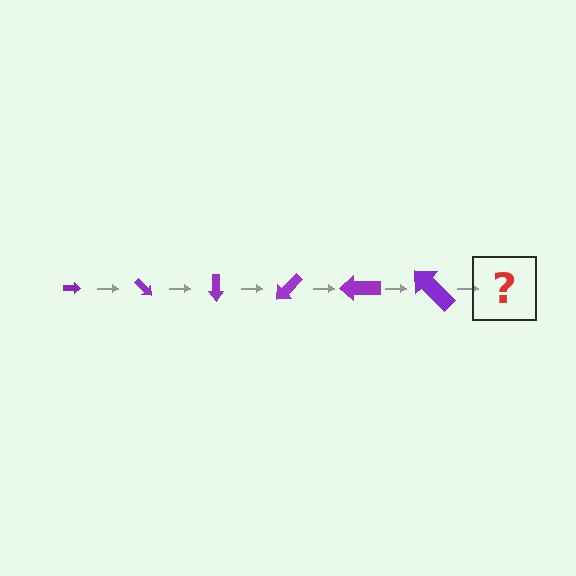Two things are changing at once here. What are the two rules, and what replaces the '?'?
The two rules are that the arrow grows larger each step and it rotates 45 degrees each step. The '?' should be an arrow, larger than the previous one and rotated 270 degrees from the start.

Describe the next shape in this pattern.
It should be an arrow, larger than the previous one and rotated 270 degrees from the start.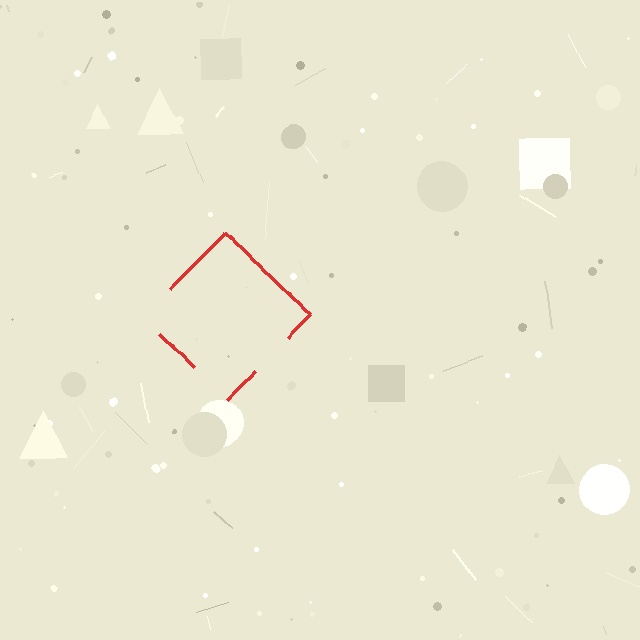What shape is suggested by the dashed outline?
The dashed outline suggests a diamond.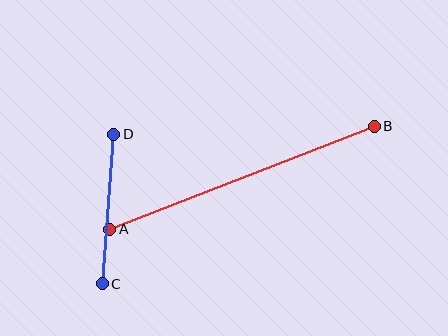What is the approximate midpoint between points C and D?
The midpoint is at approximately (108, 209) pixels.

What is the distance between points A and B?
The distance is approximately 284 pixels.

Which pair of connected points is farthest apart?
Points A and B are farthest apart.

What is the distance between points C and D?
The distance is approximately 150 pixels.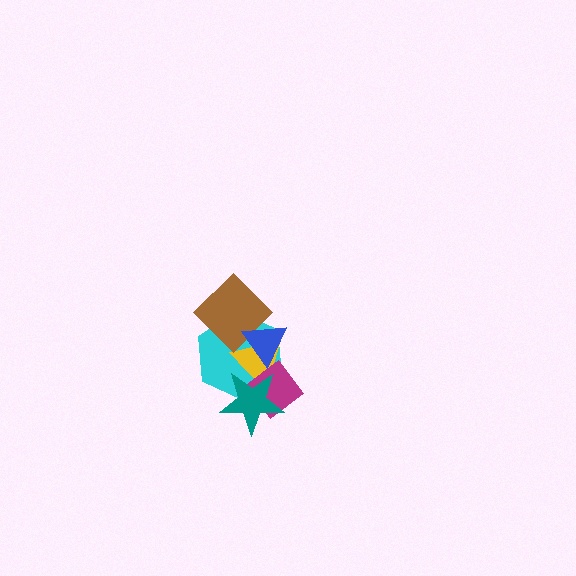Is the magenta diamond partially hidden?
Yes, it is partially covered by another shape.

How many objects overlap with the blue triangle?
4 objects overlap with the blue triangle.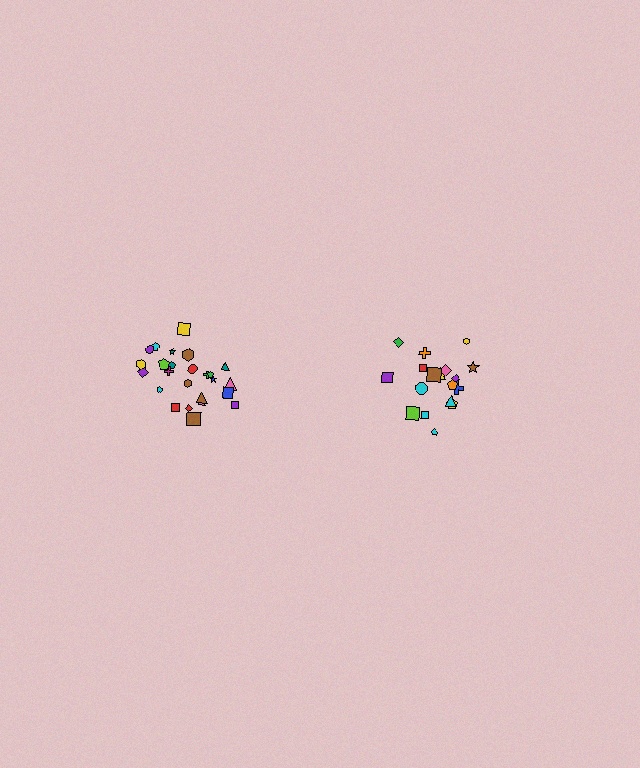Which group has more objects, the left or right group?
The left group.